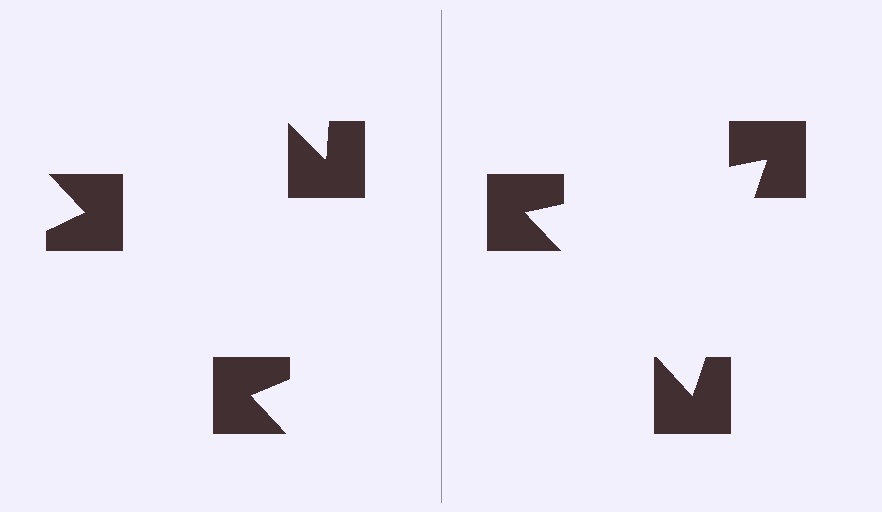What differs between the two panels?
The notched squares are positioned identically on both sides; only the wedge orientations differ. On the right they align to a triangle; on the left they are misaligned.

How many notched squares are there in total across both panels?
6 — 3 on each side.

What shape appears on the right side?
An illusory triangle.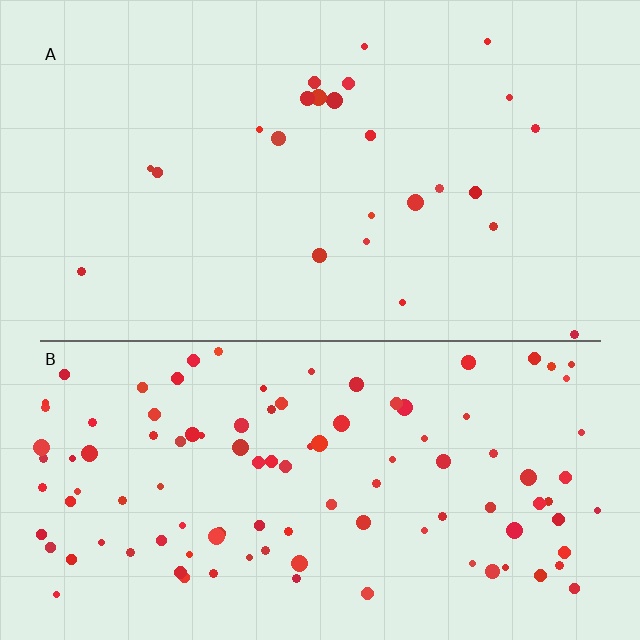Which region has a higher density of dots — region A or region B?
B (the bottom).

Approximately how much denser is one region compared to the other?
Approximately 4.3× — region B over region A.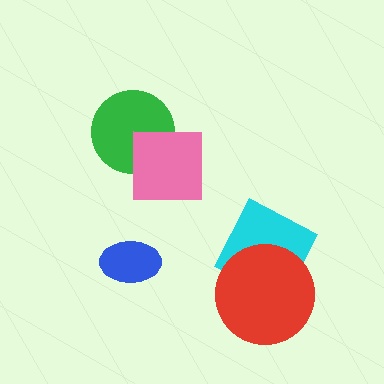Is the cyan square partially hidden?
Yes, it is partially covered by another shape.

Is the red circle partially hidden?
No, no other shape covers it.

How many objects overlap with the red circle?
1 object overlaps with the red circle.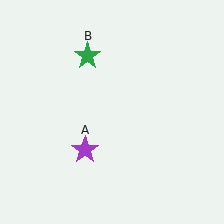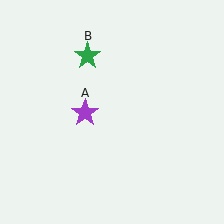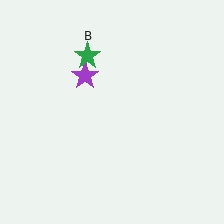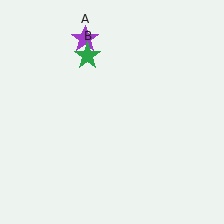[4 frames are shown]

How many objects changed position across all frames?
1 object changed position: purple star (object A).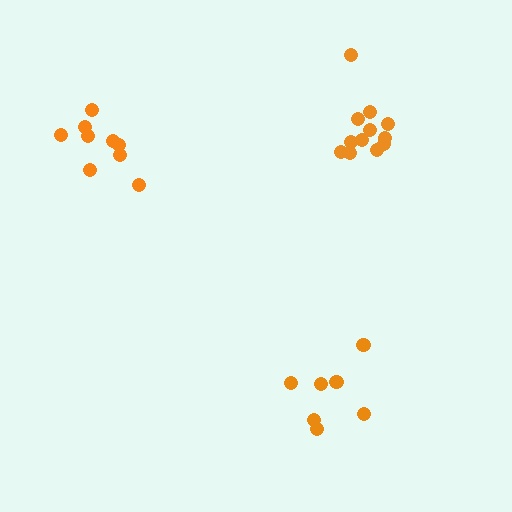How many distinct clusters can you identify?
There are 3 distinct clusters.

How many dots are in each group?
Group 1: 9 dots, Group 2: 7 dots, Group 3: 12 dots (28 total).